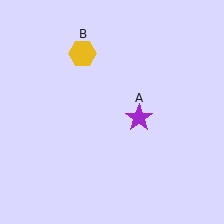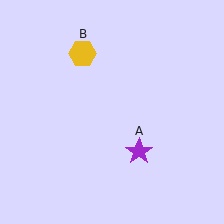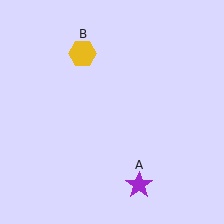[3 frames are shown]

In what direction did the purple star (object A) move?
The purple star (object A) moved down.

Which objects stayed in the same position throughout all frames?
Yellow hexagon (object B) remained stationary.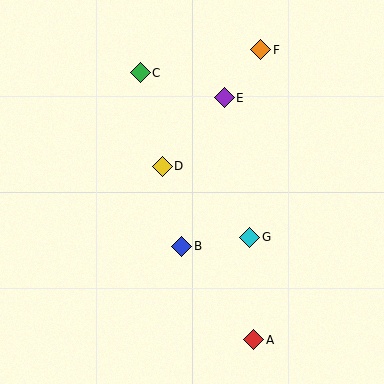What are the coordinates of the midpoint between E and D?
The midpoint between E and D is at (193, 132).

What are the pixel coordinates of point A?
Point A is at (254, 340).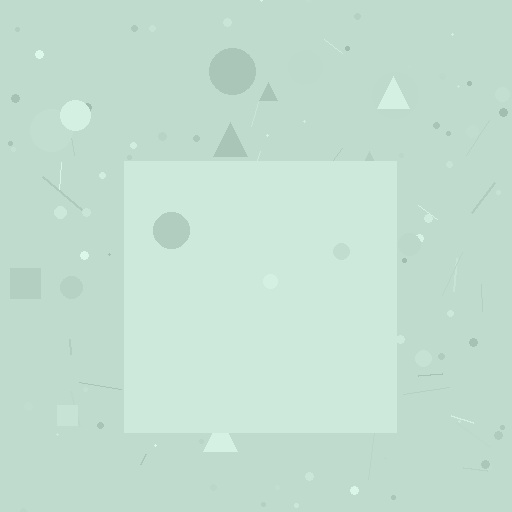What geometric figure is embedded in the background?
A square is embedded in the background.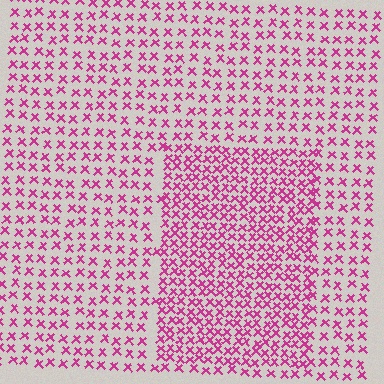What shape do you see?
I see a rectangle.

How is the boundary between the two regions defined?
The boundary is defined by a change in element density (approximately 1.8x ratio). All elements are the same color, size, and shape.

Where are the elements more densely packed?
The elements are more densely packed inside the rectangle boundary.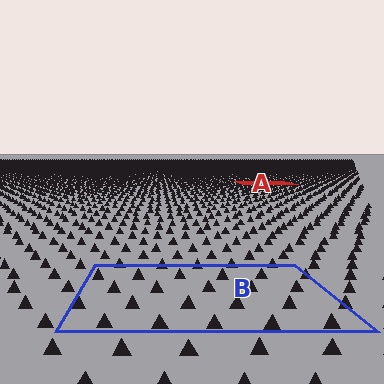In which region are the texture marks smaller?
The texture marks are smaller in region A, because it is farther away.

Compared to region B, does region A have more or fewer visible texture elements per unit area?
Region A has more texture elements per unit area — they are packed more densely because it is farther away.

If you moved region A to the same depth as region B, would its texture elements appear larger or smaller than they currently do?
They would appear larger. At a closer depth, the same texture elements are projected at a bigger on-screen size.